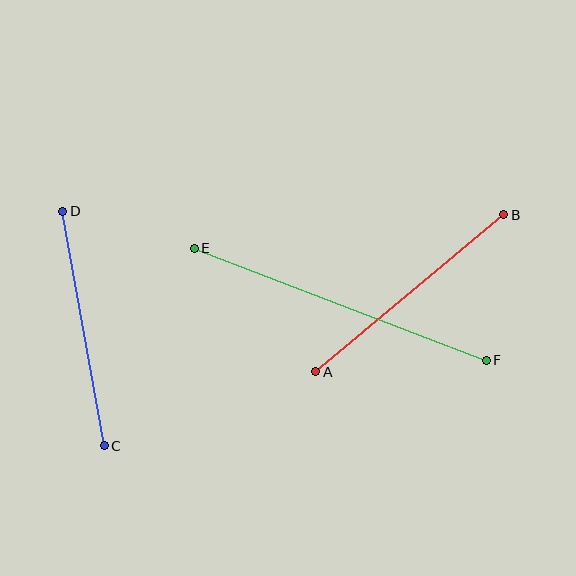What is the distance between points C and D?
The distance is approximately 238 pixels.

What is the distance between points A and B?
The distance is approximately 245 pixels.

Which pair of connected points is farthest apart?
Points E and F are farthest apart.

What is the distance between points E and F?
The distance is approximately 313 pixels.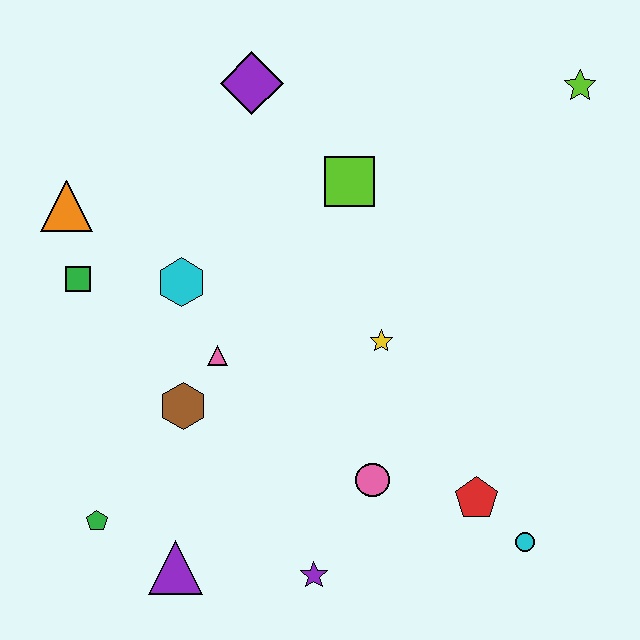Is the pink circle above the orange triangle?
No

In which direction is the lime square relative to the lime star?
The lime square is to the left of the lime star.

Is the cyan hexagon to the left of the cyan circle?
Yes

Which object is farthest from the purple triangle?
The lime star is farthest from the purple triangle.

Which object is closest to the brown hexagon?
The pink triangle is closest to the brown hexagon.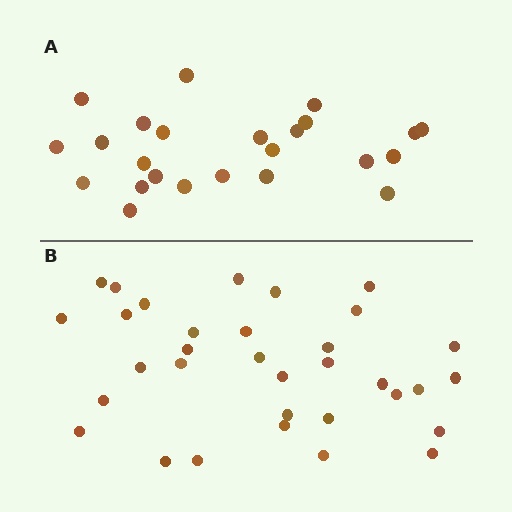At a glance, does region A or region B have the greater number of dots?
Region B (the bottom region) has more dots.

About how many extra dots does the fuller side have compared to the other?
Region B has roughly 8 or so more dots than region A.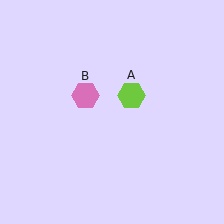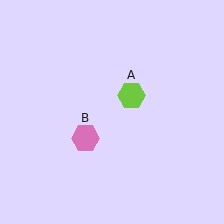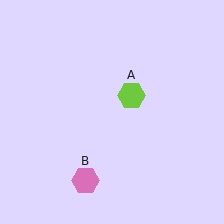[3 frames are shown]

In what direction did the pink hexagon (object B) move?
The pink hexagon (object B) moved down.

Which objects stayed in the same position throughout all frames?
Lime hexagon (object A) remained stationary.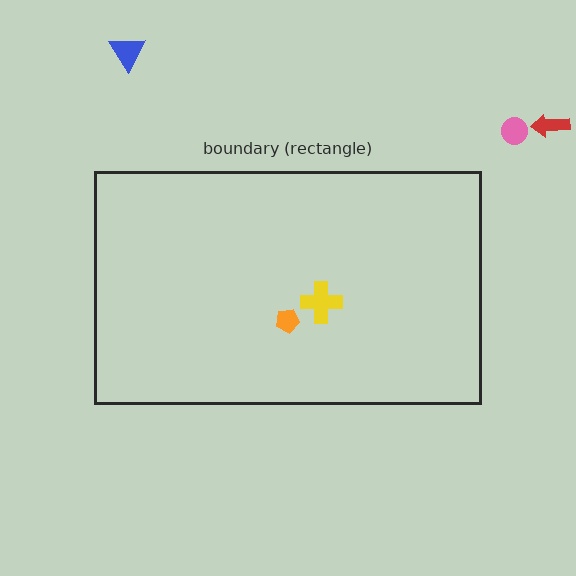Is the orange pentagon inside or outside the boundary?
Inside.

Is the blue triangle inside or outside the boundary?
Outside.